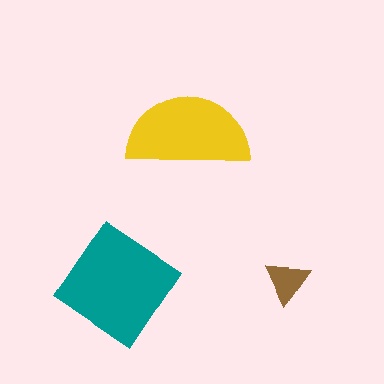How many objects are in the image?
There are 3 objects in the image.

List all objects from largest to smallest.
The teal diamond, the yellow semicircle, the brown triangle.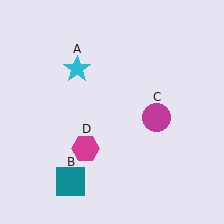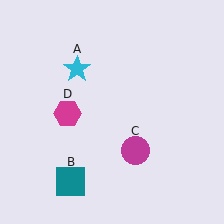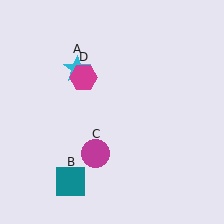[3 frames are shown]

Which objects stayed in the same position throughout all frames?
Cyan star (object A) and teal square (object B) remained stationary.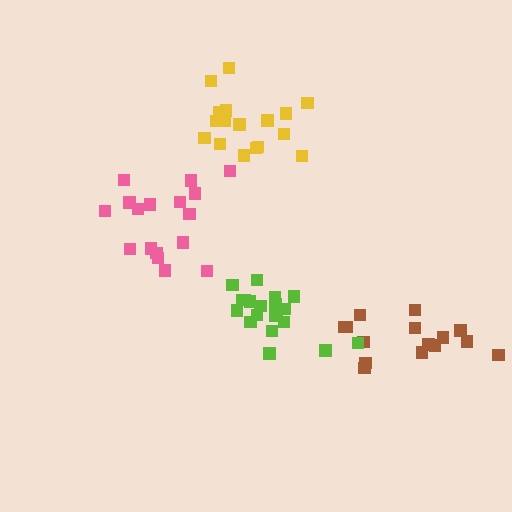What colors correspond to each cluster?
The clusters are colored: brown, pink, lime, yellow.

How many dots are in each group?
Group 1: 15 dots, Group 2: 17 dots, Group 3: 20 dots, Group 4: 17 dots (69 total).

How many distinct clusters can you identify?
There are 4 distinct clusters.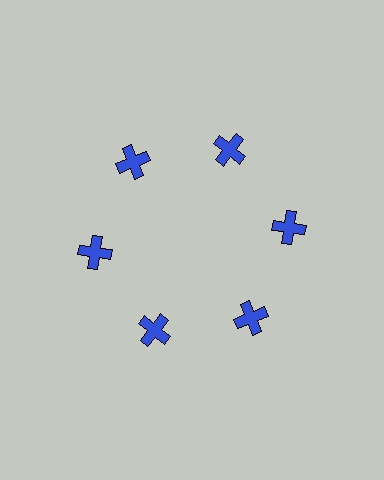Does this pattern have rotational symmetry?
Yes, this pattern has 6-fold rotational symmetry. It looks the same after rotating 60 degrees around the center.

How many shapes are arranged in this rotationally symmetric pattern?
There are 6 shapes, arranged in 6 groups of 1.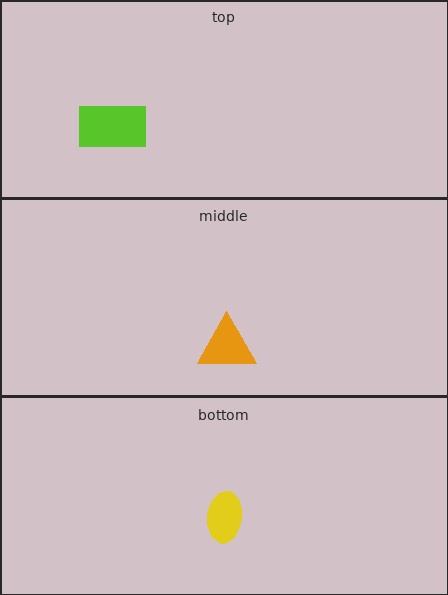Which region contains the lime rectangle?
The top region.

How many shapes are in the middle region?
1.